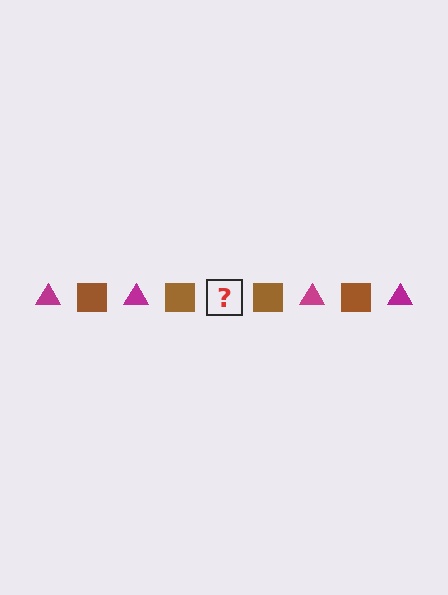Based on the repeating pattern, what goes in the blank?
The blank should be a magenta triangle.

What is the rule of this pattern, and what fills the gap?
The rule is that the pattern alternates between magenta triangle and brown square. The gap should be filled with a magenta triangle.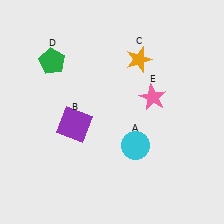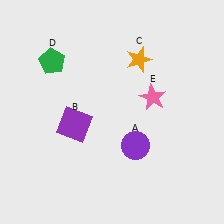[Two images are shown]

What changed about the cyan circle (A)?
In Image 1, A is cyan. In Image 2, it changed to purple.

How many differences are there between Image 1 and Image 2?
There is 1 difference between the two images.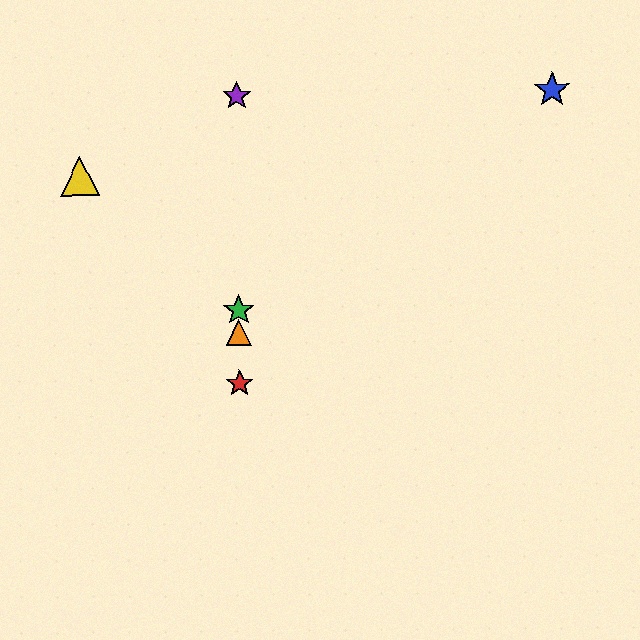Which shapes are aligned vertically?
The red star, the green star, the purple star, the orange triangle are aligned vertically.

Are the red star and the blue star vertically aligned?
No, the red star is at x≈239 and the blue star is at x≈552.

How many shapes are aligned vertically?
4 shapes (the red star, the green star, the purple star, the orange triangle) are aligned vertically.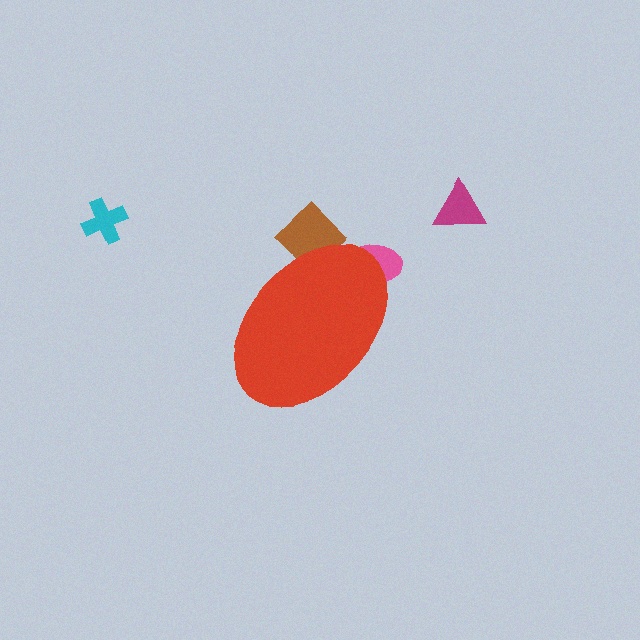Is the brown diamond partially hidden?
Yes, the brown diamond is partially hidden behind the red ellipse.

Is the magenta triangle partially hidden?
No, the magenta triangle is fully visible.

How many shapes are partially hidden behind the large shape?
2 shapes are partially hidden.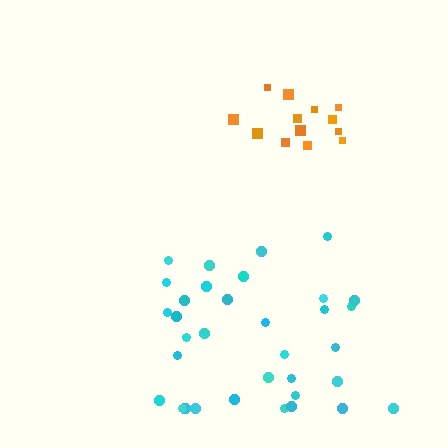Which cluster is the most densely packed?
Orange.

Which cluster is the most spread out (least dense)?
Cyan.